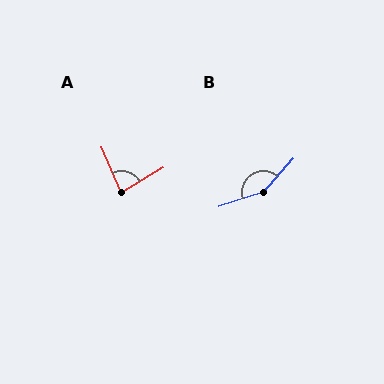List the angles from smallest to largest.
A (83°), B (149°).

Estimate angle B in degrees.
Approximately 149 degrees.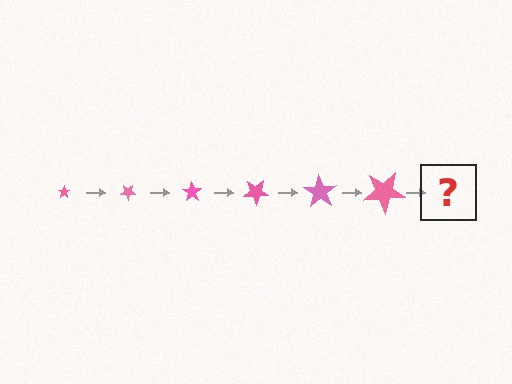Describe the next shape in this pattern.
It should be a star, larger than the previous one and rotated 210 degrees from the start.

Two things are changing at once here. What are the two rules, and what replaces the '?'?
The two rules are that the star grows larger each step and it rotates 35 degrees each step. The '?' should be a star, larger than the previous one and rotated 210 degrees from the start.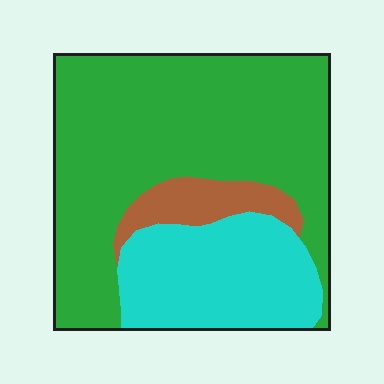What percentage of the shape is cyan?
Cyan takes up between a quarter and a half of the shape.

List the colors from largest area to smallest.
From largest to smallest: green, cyan, brown.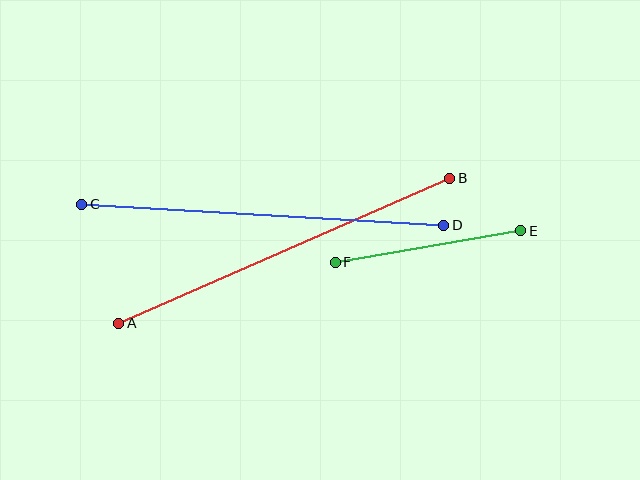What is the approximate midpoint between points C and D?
The midpoint is at approximately (263, 215) pixels.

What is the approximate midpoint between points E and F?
The midpoint is at approximately (428, 246) pixels.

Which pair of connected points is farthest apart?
Points C and D are farthest apart.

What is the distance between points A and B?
The distance is approximately 361 pixels.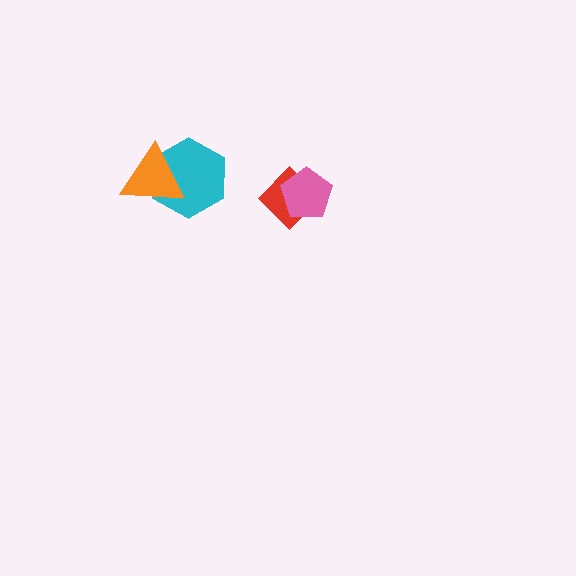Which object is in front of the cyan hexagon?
The orange triangle is in front of the cyan hexagon.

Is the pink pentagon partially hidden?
No, no other shape covers it.